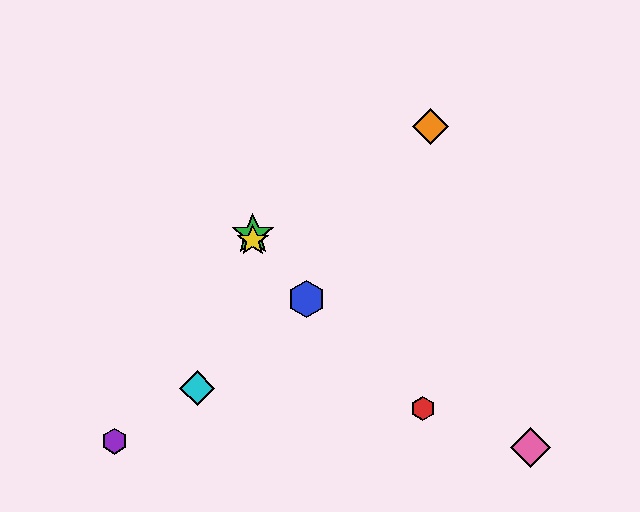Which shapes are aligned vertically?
The green star, the yellow star are aligned vertically.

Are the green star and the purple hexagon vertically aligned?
No, the green star is at x≈253 and the purple hexagon is at x≈114.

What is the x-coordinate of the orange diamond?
The orange diamond is at x≈431.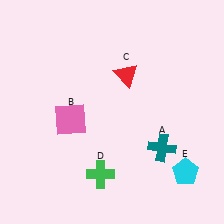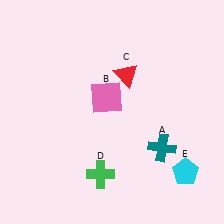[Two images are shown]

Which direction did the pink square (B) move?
The pink square (B) moved right.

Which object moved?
The pink square (B) moved right.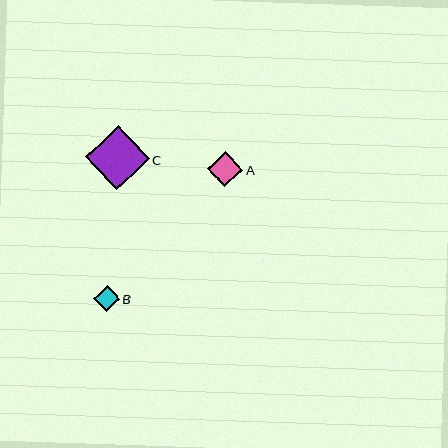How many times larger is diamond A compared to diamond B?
Diamond A is approximately 1.4 times the size of diamond B.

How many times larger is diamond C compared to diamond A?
Diamond C is approximately 1.8 times the size of diamond A.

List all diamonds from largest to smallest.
From largest to smallest: C, A, B.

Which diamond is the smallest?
Diamond B is the smallest with a size of approximately 25 pixels.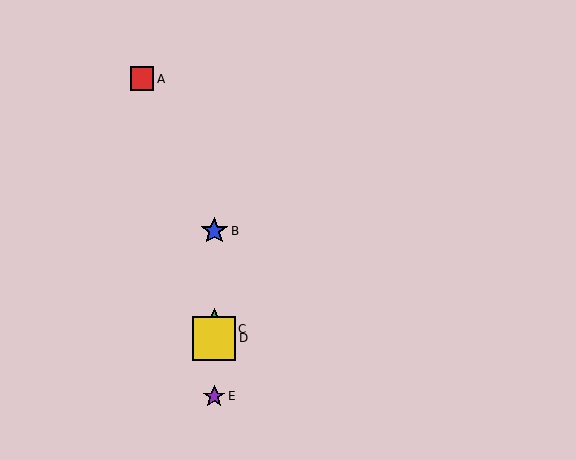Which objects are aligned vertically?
Objects B, C, D, E are aligned vertically.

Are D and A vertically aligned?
No, D is at x≈214 and A is at x≈142.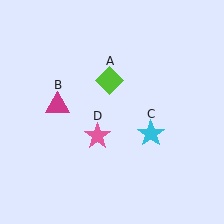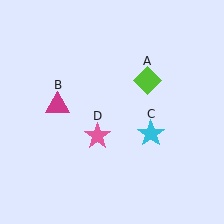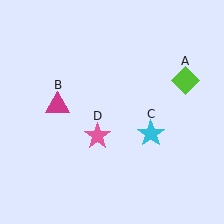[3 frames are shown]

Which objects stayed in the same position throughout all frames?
Magenta triangle (object B) and cyan star (object C) and pink star (object D) remained stationary.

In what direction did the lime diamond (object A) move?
The lime diamond (object A) moved right.